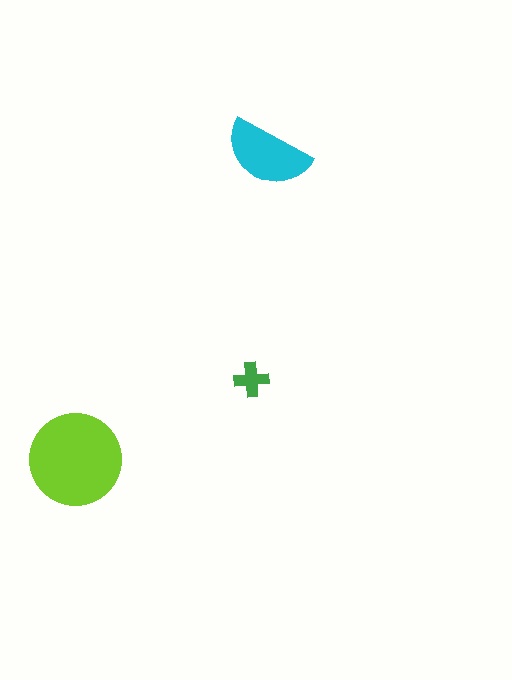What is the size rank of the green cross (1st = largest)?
3rd.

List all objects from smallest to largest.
The green cross, the cyan semicircle, the lime circle.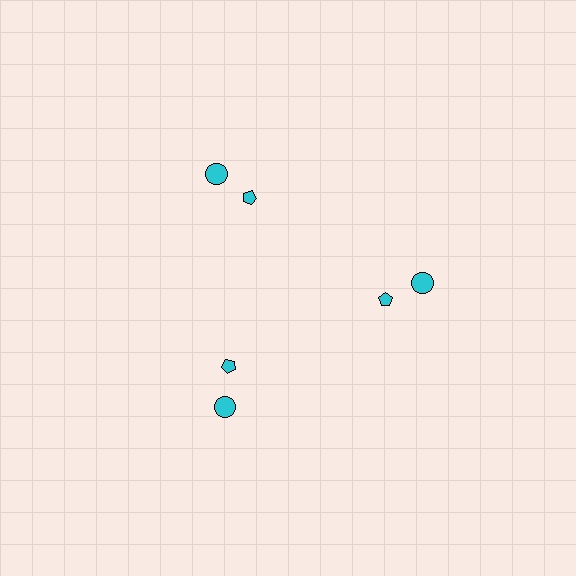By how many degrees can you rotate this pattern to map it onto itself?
The pattern maps onto itself every 120 degrees of rotation.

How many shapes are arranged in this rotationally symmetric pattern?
There are 6 shapes, arranged in 3 groups of 2.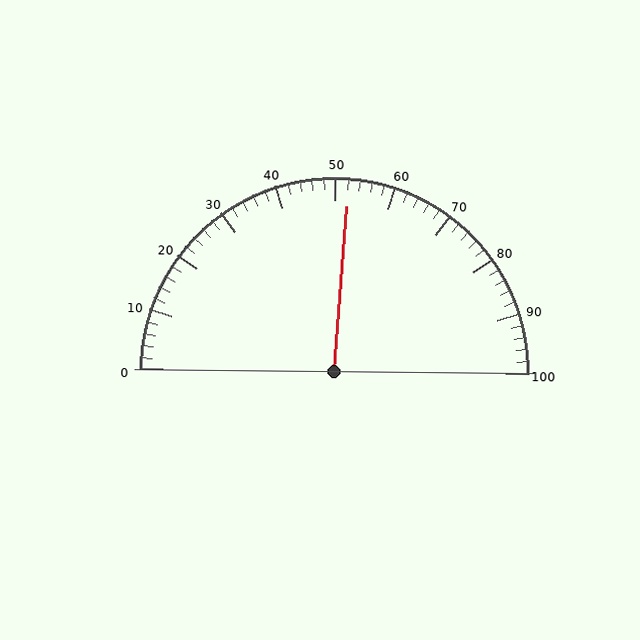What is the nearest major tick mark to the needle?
The nearest major tick mark is 50.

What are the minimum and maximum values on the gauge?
The gauge ranges from 0 to 100.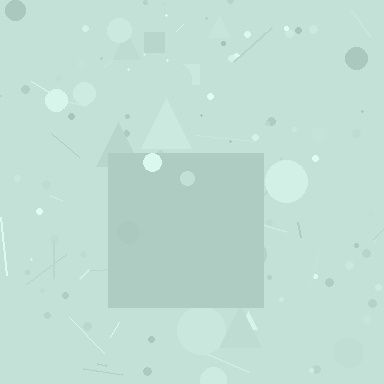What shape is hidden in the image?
A square is hidden in the image.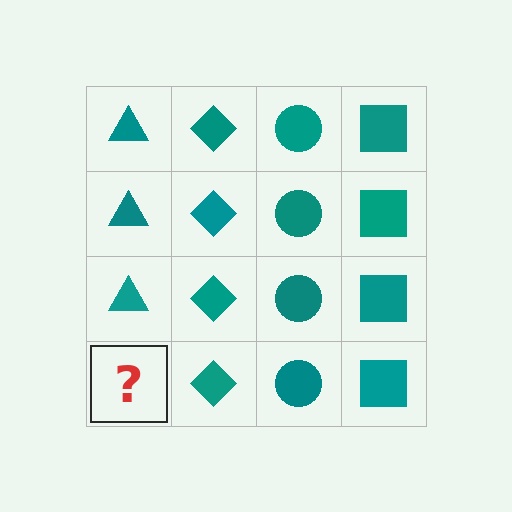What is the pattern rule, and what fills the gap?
The rule is that each column has a consistent shape. The gap should be filled with a teal triangle.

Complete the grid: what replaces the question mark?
The question mark should be replaced with a teal triangle.